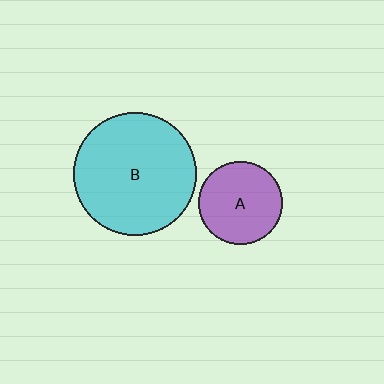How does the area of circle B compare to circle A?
Approximately 2.2 times.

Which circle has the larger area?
Circle B (cyan).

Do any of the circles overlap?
No, none of the circles overlap.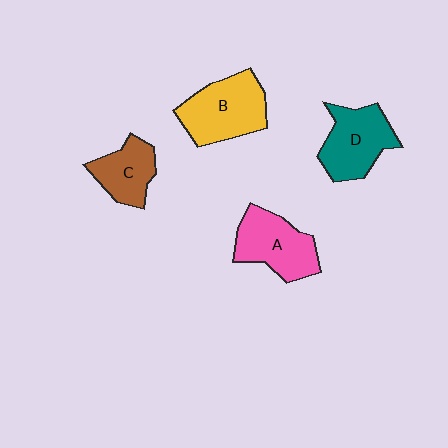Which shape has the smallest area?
Shape C (brown).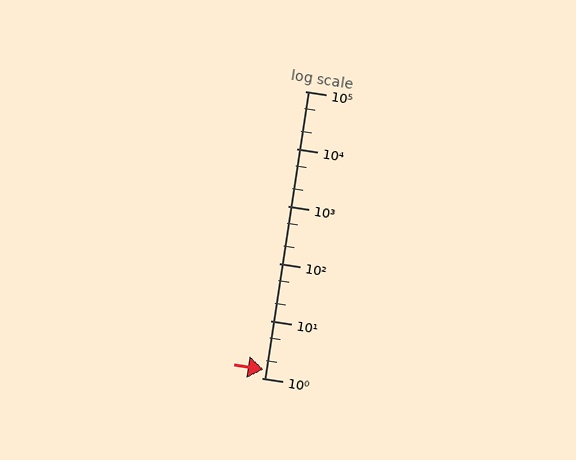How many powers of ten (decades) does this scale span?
The scale spans 5 decades, from 1 to 100000.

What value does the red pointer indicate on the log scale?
The pointer indicates approximately 1.4.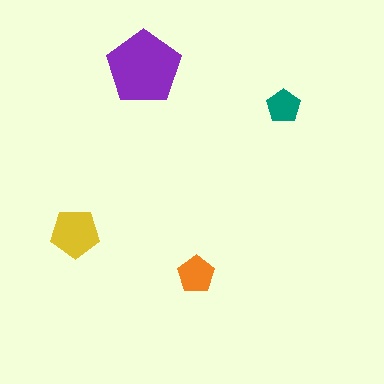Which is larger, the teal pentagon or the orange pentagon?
The orange one.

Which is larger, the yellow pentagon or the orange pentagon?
The yellow one.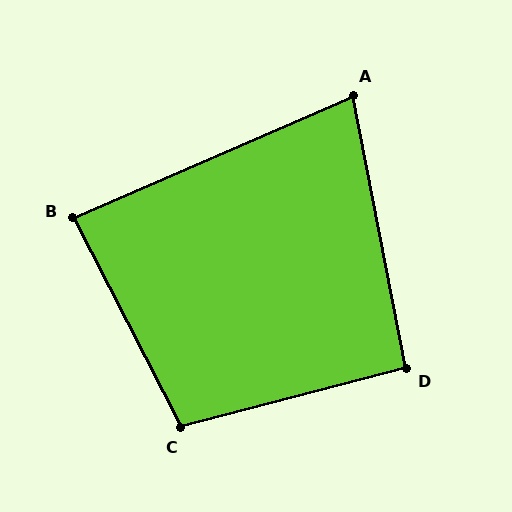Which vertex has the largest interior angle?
C, at approximately 102 degrees.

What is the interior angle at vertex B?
Approximately 86 degrees (approximately right).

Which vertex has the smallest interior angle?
A, at approximately 78 degrees.